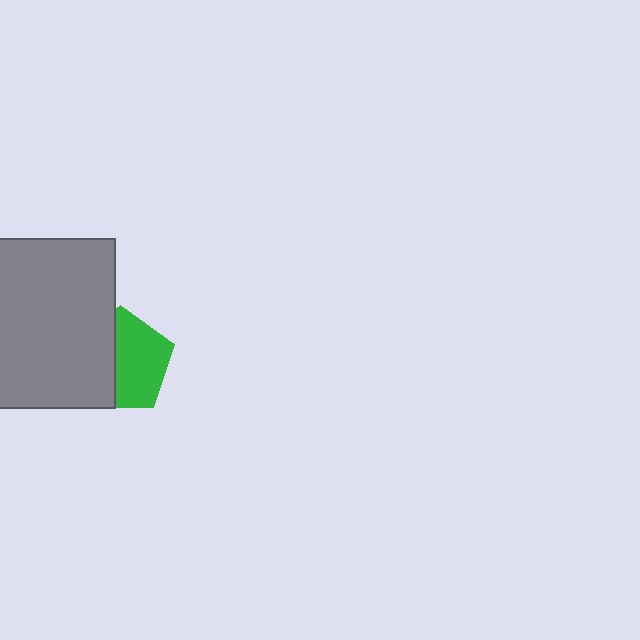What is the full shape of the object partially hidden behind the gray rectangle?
The partially hidden object is a green pentagon.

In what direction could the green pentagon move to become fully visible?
The green pentagon could move right. That would shift it out from behind the gray rectangle entirely.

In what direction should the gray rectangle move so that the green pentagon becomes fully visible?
The gray rectangle should move left. That is the shortest direction to clear the overlap and leave the green pentagon fully visible.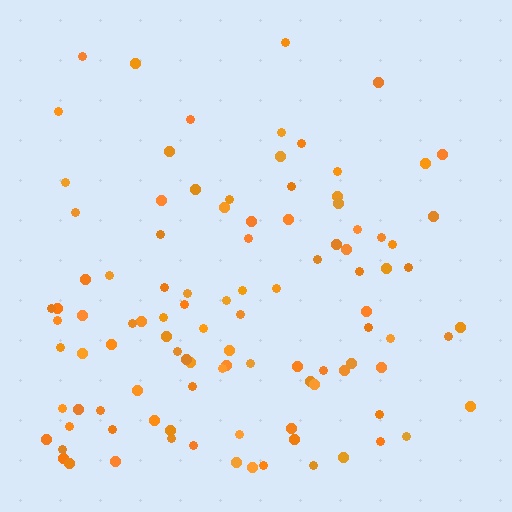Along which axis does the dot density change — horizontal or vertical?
Vertical.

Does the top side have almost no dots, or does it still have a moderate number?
Still a moderate number, just noticeably fewer than the bottom.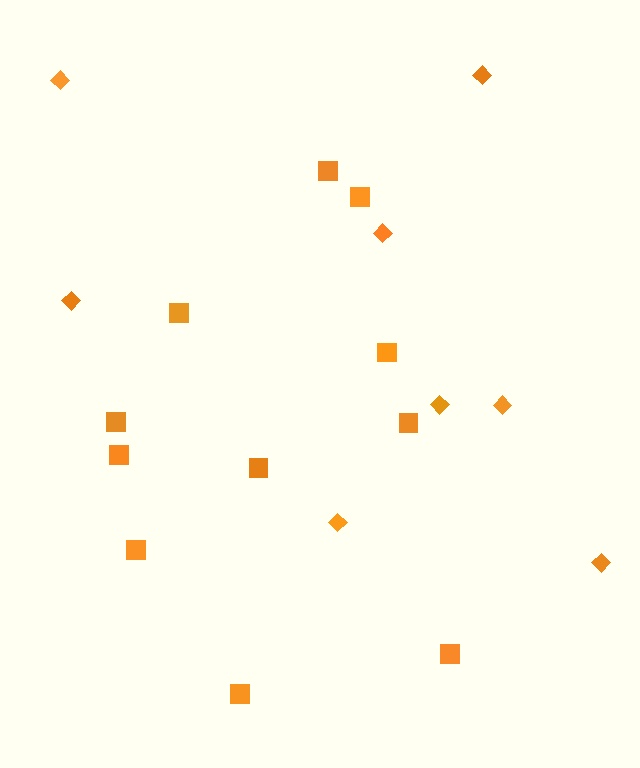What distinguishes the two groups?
There are 2 groups: one group of diamonds (8) and one group of squares (11).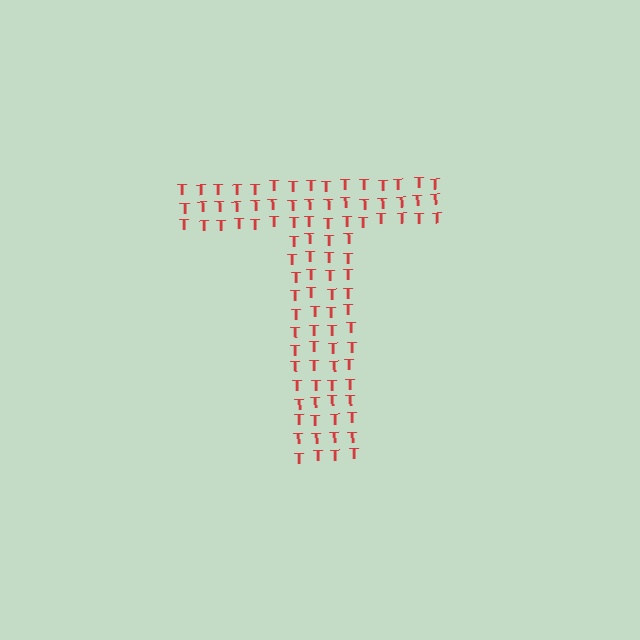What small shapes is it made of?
It is made of small letter T's.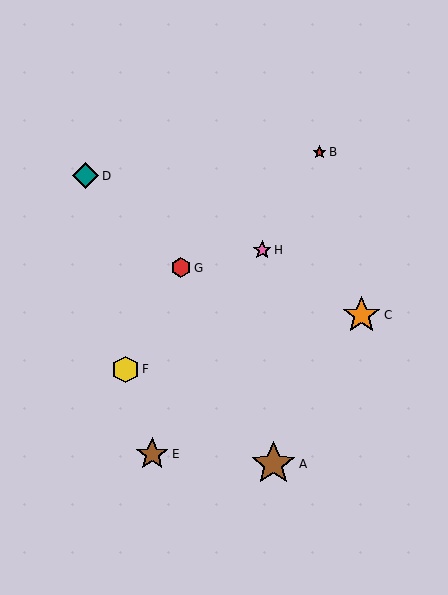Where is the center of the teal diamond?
The center of the teal diamond is at (85, 176).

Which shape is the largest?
The brown star (labeled A) is the largest.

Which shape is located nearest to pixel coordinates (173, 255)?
The red hexagon (labeled G) at (181, 268) is nearest to that location.